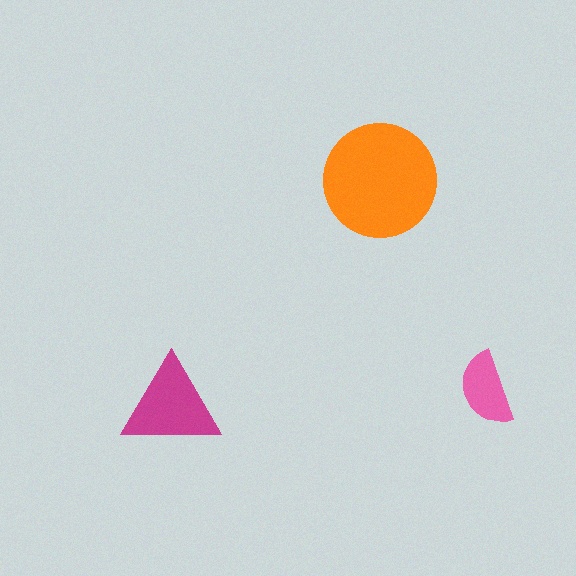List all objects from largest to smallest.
The orange circle, the magenta triangle, the pink semicircle.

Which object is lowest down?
The magenta triangle is bottommost.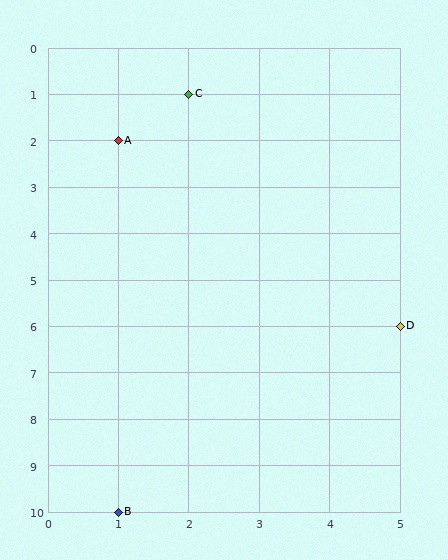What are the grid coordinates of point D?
Point D is at grid coordinates (5, 6).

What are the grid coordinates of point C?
Point C is at grid coordinates (2, 1).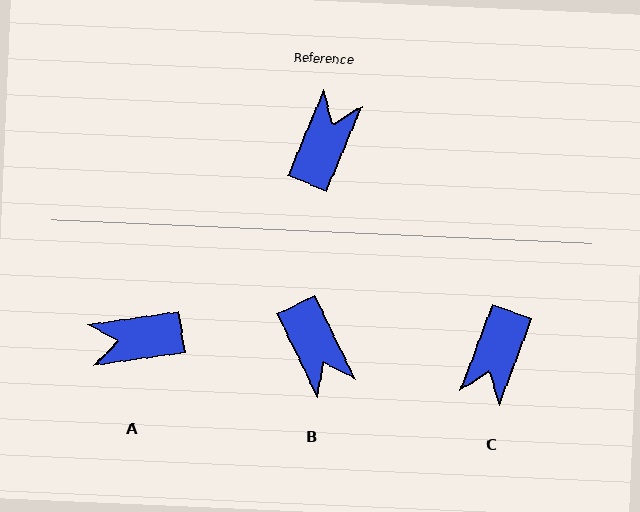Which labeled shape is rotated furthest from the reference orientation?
C, about 178 degrees away.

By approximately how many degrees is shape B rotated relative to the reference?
Approximately 131 degrees clockwise.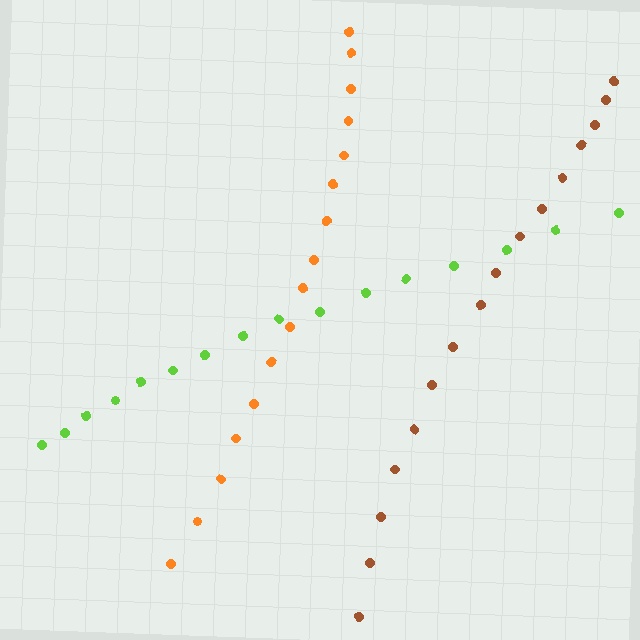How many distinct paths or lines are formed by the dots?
There are 3 distinct paths.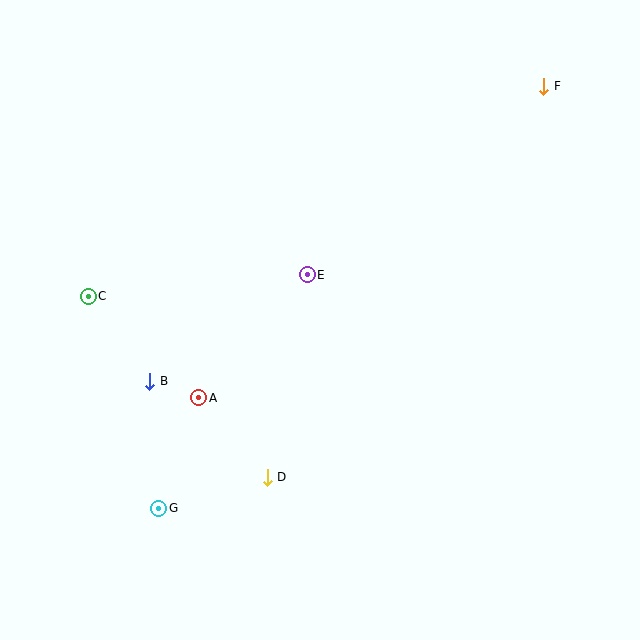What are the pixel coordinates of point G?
Point G is at (159, 508).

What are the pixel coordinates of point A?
Point A is at (199, 398).